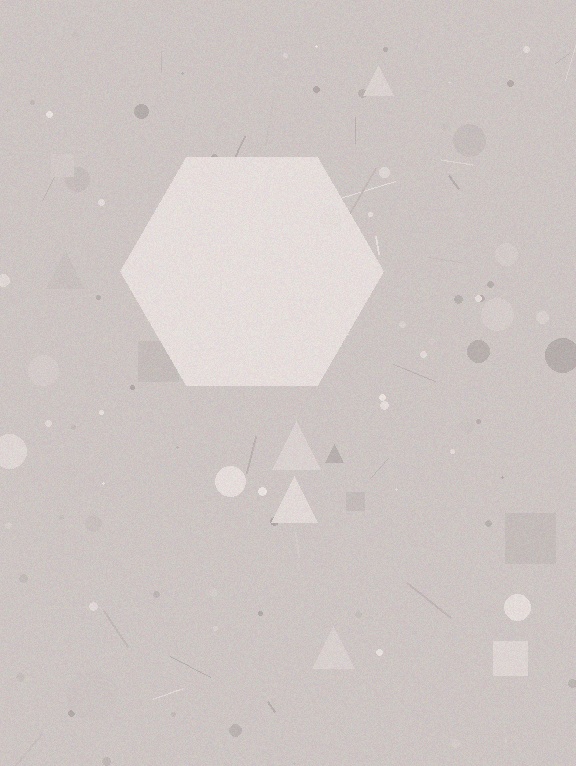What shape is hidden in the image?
A hexagon is hidden in the image.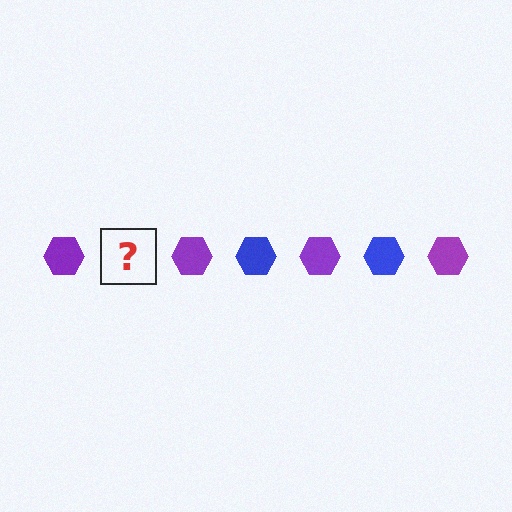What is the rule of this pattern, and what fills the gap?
The rule is that the pattern cycles through purple, blue hexagons. The gap should be filled with a blue hexagon.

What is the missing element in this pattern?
The missing element is a blue hexagon.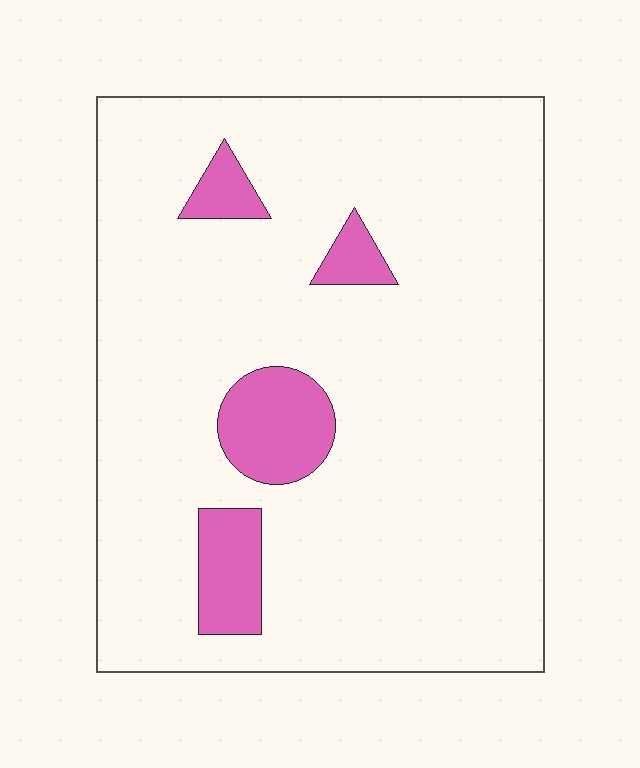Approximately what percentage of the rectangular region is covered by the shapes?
Approximately 10%.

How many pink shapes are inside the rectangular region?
4.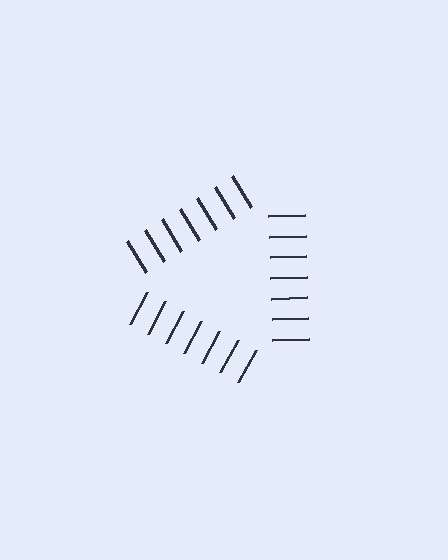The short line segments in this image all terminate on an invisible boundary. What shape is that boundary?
An illusory triangle — the line segments terminate on its edges but no continuous stroke is drawn.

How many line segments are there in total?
21 — 7 along each of the 3 edges.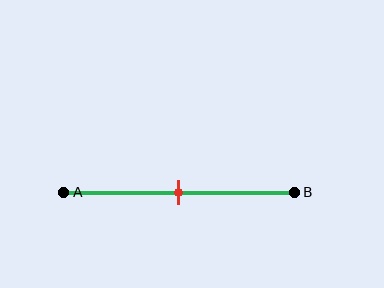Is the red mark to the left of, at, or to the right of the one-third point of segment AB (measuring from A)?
The red mark is to the right of the one-third point of segment AB.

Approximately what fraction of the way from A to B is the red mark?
The red mark is approximately 50% of the way from A to B.